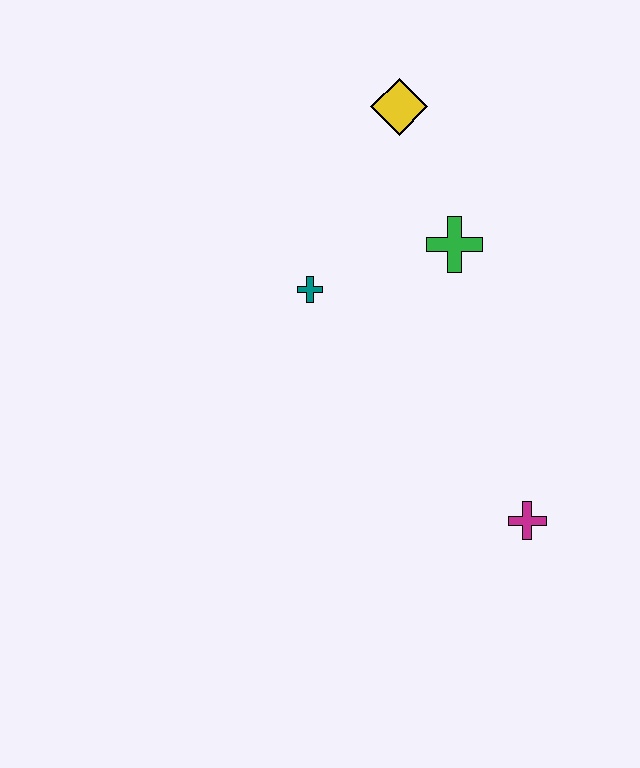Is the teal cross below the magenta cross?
No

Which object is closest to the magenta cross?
The green cross is closest to the magenta cross.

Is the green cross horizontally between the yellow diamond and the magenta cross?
Yes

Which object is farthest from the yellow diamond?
The magenta cross is farthest from the yellow diamond.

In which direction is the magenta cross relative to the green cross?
The magenta cross is below the green cross.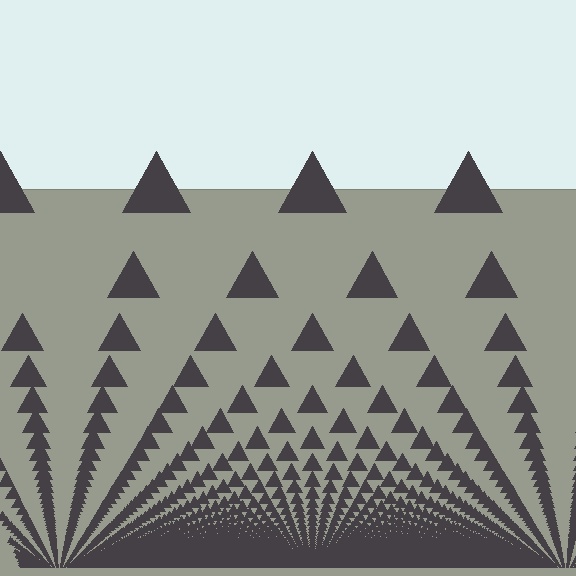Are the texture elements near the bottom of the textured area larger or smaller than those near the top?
Smaller. The gradient is inverted — elements near the bottom are smaller and denser.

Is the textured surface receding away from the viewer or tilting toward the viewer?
The surface appears to tilt toward the viewer. Texture elements get larger and sparser toward the top.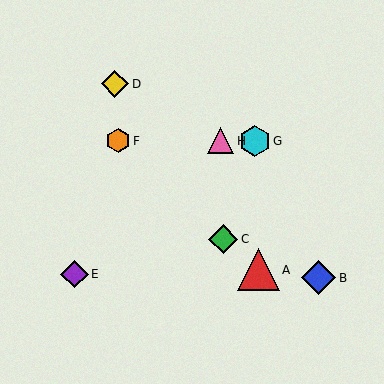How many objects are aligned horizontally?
3 objects (F, G, H) are aligned horizontally.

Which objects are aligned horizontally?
Objects F, G, H are aligned horizontally.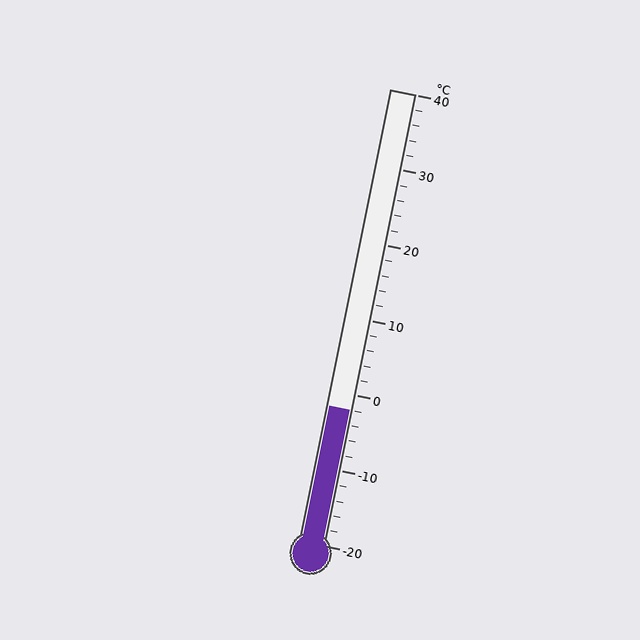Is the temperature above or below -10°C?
The temperature is above -10°C.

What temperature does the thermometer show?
The thermometer shows approximately -2°C.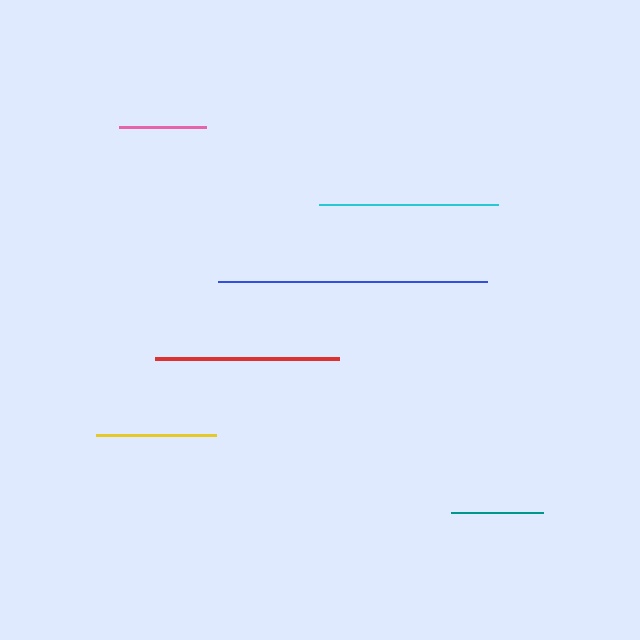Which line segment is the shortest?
The pink line is the shortest at approximately 87 pixels.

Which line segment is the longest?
The blue line is the longest at approximately 270 pixels.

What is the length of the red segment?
The red segment is approximately 183 pixels long.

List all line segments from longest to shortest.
From longest to shortest: blue, red, cyan, yellow, teal, pink.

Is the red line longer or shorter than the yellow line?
The red line is longer than the yellow line.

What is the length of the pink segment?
The pink segment is approximately 87 pixels long.